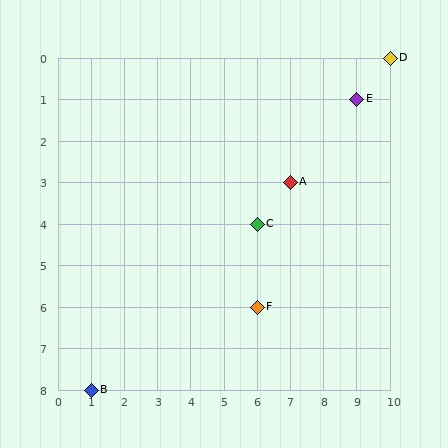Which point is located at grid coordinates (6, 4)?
Point C is at (6, 4).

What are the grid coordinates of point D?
Point D is at grid coordinates (10, 0).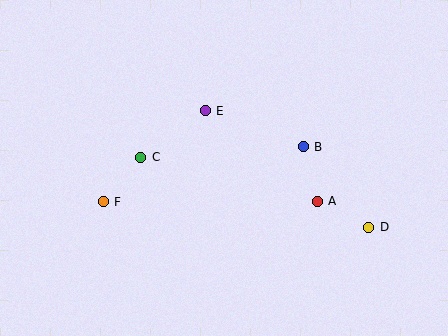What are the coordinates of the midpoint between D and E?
The midpoint between D and E is at (287, 169).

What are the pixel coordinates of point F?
Point F is at (103, 202).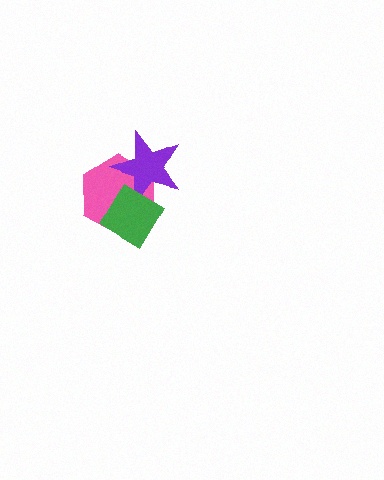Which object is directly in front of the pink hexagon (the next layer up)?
The purple star is directly in front of the pink hexagon.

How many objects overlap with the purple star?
2 objects overlap with the purple star.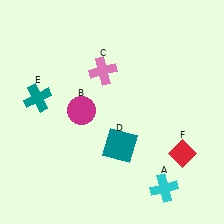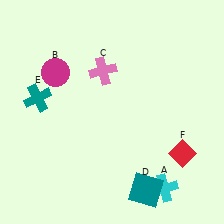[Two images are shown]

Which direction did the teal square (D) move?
The teal square (D) moved down.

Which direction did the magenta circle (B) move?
The magenta circle (B) moved up.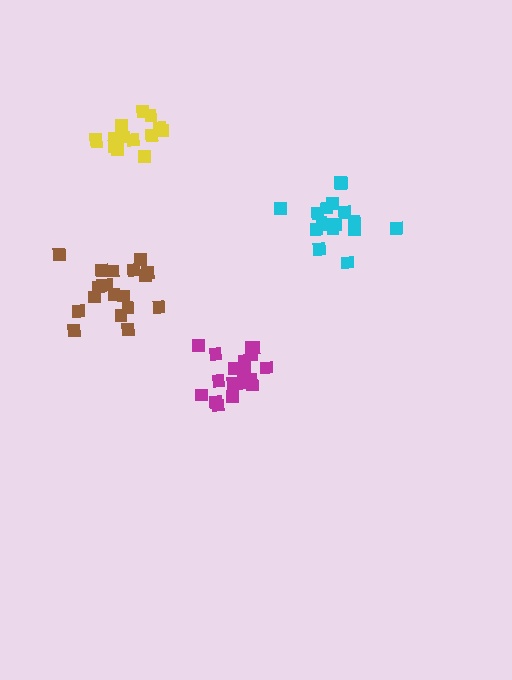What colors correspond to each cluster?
The clusters are colored: cyan, yellow, magenta, brown.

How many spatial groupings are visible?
There are 4 spatial groupings.